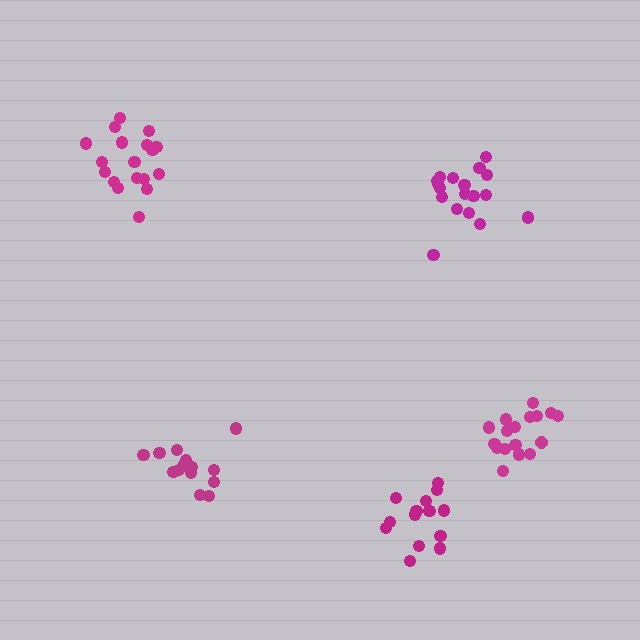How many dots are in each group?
Group 1: 18 dots, Group 2: 18 dots, Group 3: 14 dots, Group 4: 14 dots, Group 5: 17 dots (81 total).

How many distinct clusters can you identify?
There are 5 distinct clusters.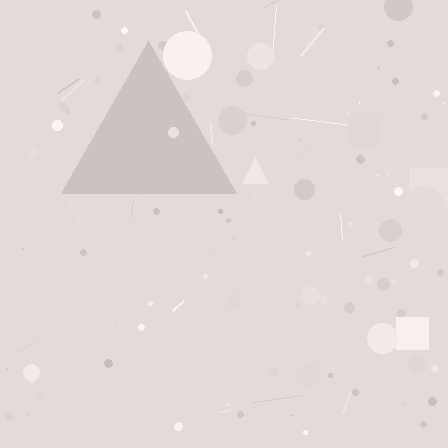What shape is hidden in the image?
A triangle is hidden in the image.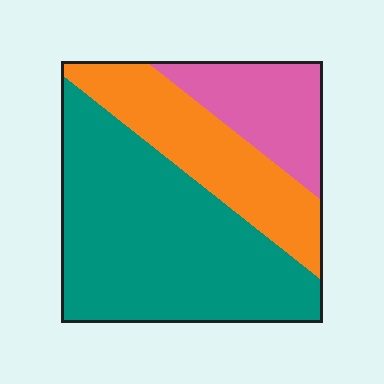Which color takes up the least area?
Pink, at roughly 20%.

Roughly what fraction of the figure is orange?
Orange takes up about one quarter (1/4) of the figure.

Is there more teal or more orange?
Teal.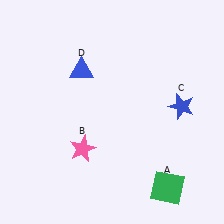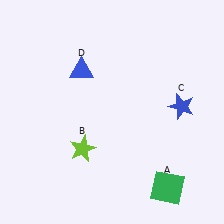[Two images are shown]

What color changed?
The star (B) changed from pink in Image 1 to lime in Image 2.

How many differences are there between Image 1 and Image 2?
There is 1 difference between the two images.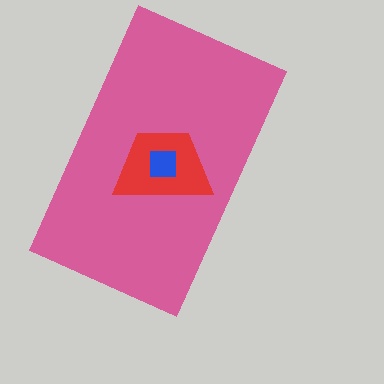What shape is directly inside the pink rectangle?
The red trapezoid.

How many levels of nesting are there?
3.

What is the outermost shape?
The pink rectangle.